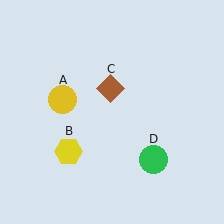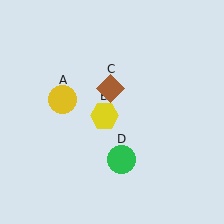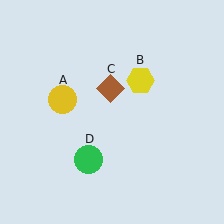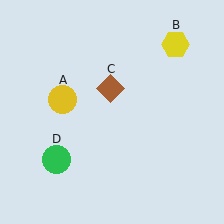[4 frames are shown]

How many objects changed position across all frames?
2 objects changed position: yellow hexagon (object B), green circle (object D).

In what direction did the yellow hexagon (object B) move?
The yellow hexagon (object B) moved up and to the right.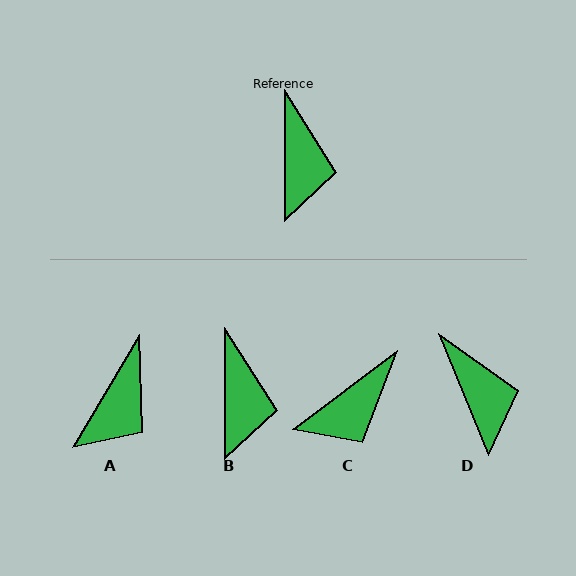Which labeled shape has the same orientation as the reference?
B.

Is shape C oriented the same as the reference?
No, it is off by about 53 degrees.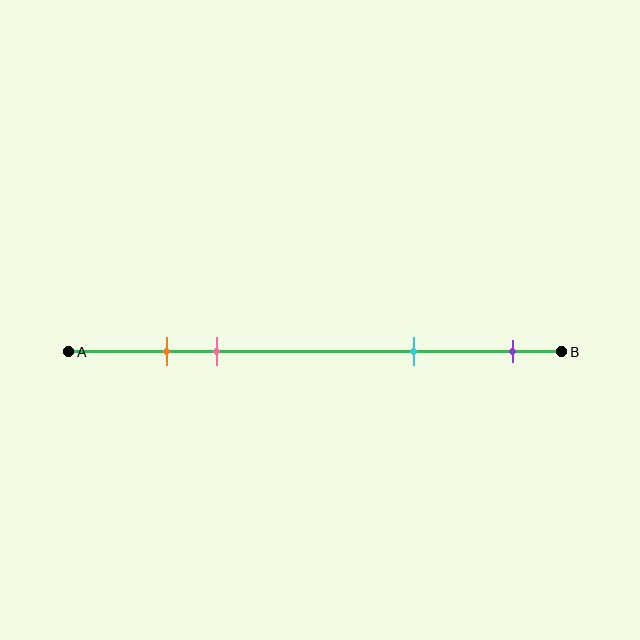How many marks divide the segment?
There are 4 marks dividing the segment.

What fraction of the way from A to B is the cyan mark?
The cyan mark is approximately 70% (0.7) of the way from A to B.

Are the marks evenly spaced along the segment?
No, the marks are not evenly spaced.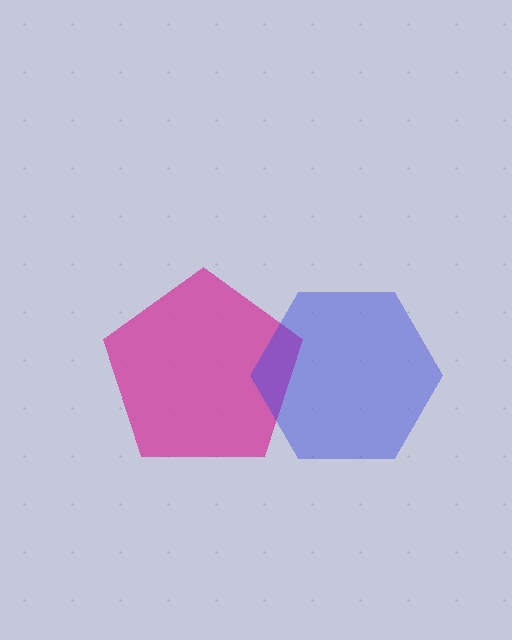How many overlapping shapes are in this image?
There are 2 overlapping shapes in the image.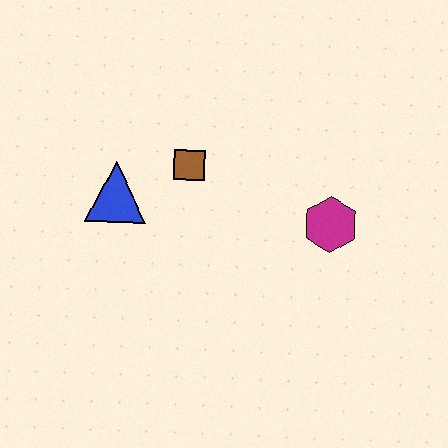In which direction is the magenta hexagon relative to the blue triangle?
The magenta hexagon is to the right of the blue triangle.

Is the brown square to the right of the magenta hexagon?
No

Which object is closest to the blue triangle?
The brown square is closest to the blue triangle.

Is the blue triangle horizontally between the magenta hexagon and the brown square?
No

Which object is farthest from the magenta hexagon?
The blue triangle is farthest from the magenta hexagon.